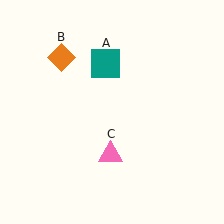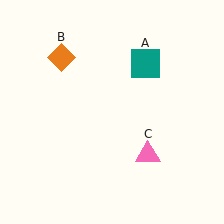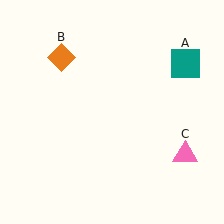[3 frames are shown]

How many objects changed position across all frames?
2 objects changed position: teal square (object A), pink triangle (object C).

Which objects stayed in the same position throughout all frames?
Orange diamond (object B) remained stationary.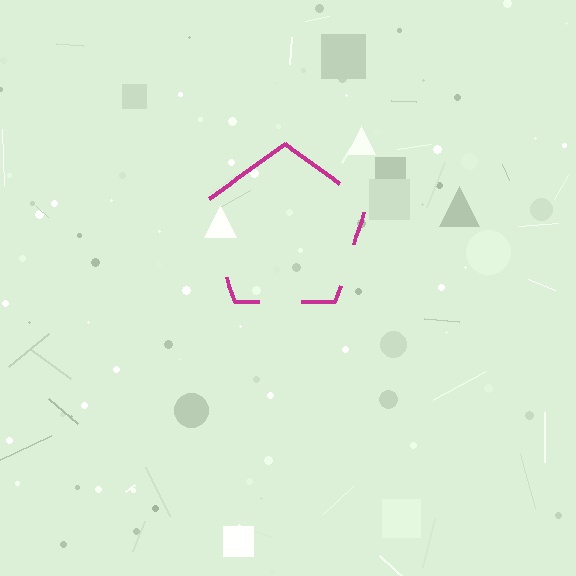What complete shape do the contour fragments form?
The contour fragments form a pentagon.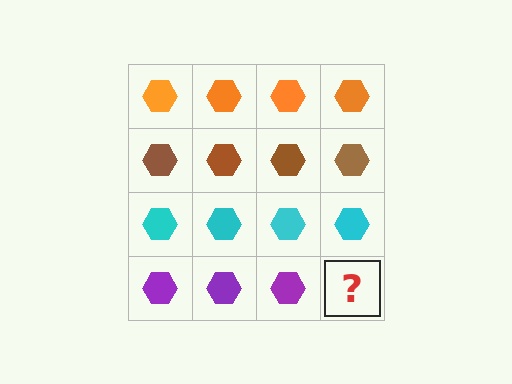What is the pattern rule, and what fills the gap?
The rule is that each row has a consistent color. The gap should be filled with a purple hexagon.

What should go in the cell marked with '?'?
The missing cell should contain a purple hexagon.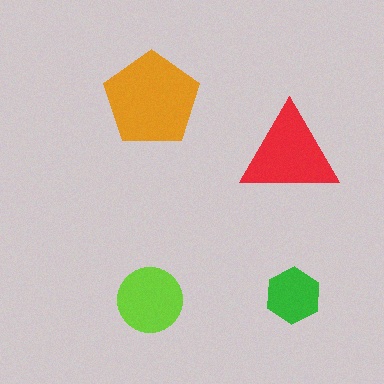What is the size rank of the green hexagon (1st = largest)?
4th.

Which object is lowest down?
The lime circle is bottommost.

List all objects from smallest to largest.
The green hexagon, the lime circle, the red triangle, the orange pentagon.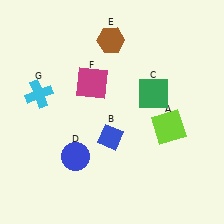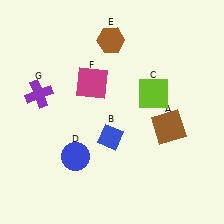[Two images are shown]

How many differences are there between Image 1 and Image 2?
There are 3 differences between the two images.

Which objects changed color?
A changed from lime to brown. C changed from green to lime. G changed from cyan to purple.